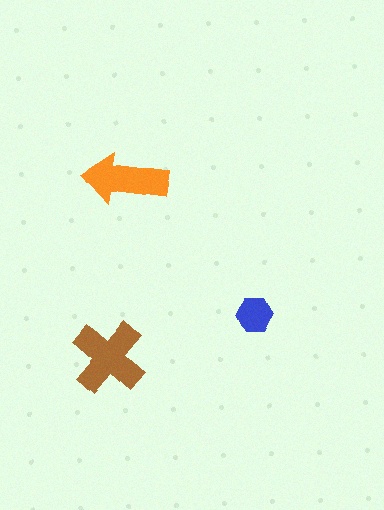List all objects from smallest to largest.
The blue hexagon, the orange arrow, the brown cross.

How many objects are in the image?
There are 3 objects in the image.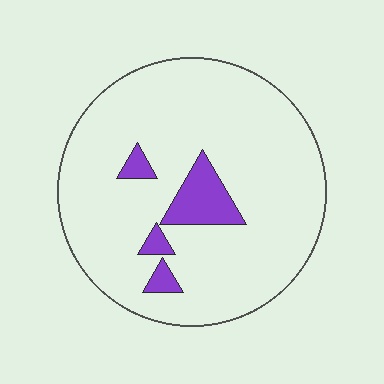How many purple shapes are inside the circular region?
4.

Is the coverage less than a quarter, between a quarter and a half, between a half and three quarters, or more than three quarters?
Less than a quarter.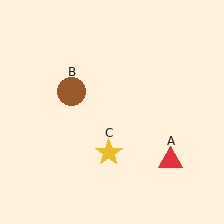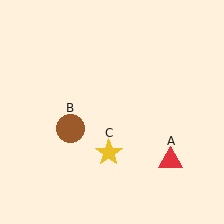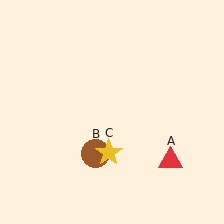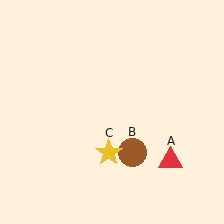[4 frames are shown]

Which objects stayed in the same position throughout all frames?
Red triangle (object A) and yellow star (object C) remained stationary.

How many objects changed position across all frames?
1 object changed position: brown circle (object B).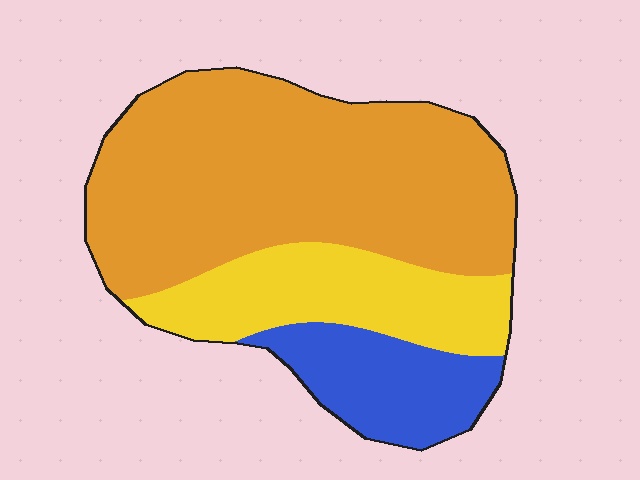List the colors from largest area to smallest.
From largest to smallest: orange, yellow, blue.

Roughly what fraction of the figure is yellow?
Yellow covers 23% of the figure.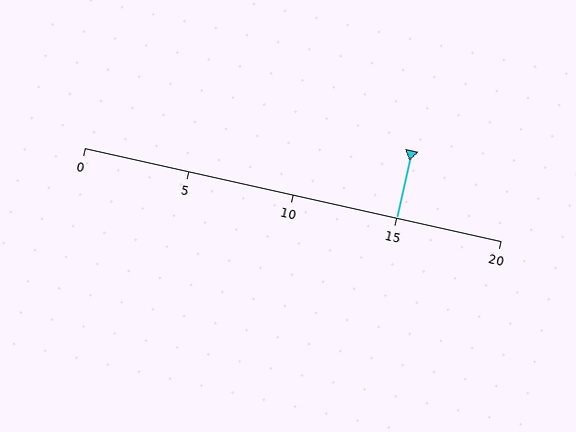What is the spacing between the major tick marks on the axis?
The major ticks are spaced 5 apart.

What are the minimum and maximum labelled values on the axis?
The axis runs from 0 to 20.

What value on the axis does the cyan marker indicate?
The marker indicates approximately 15.